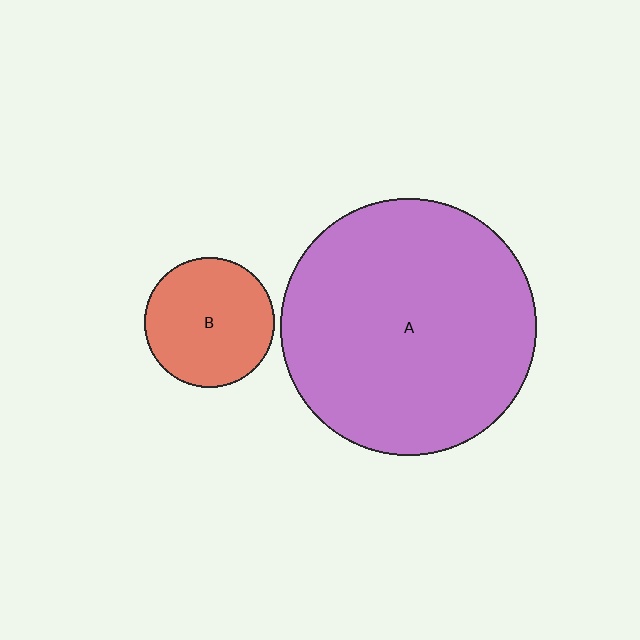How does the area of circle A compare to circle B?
Approximately 3.8 times.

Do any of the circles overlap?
No, none of the circles overlap.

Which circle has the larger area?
Circle A (purple).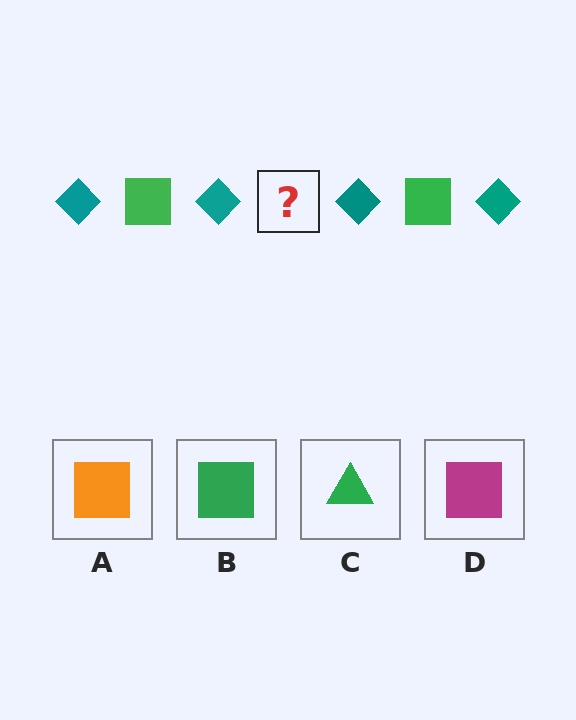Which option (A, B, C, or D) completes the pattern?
B.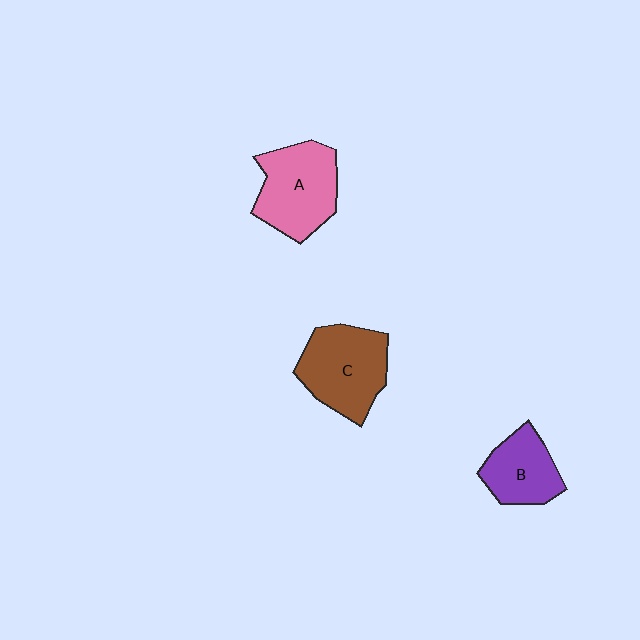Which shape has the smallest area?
Shape B (purple).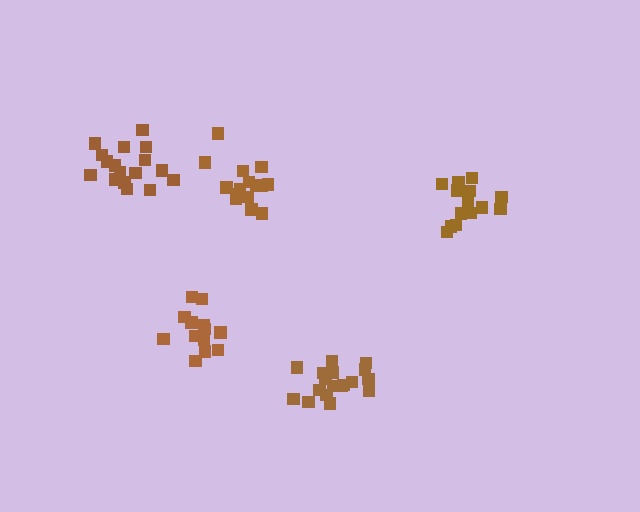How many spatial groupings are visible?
There are 5 spatial groupings.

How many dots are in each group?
Group 1: 18 dots, Group 2: 14 dots, Group 3: 13 dots, Group 4: 15 dots, Group 5: 17 dots (77 total).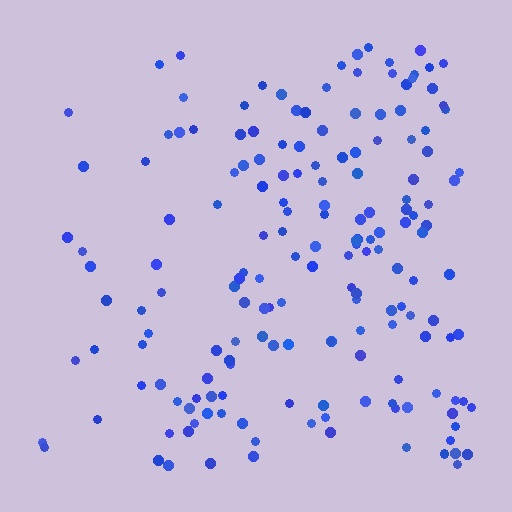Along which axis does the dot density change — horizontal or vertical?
Horizontal.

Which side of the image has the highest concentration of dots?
The right.